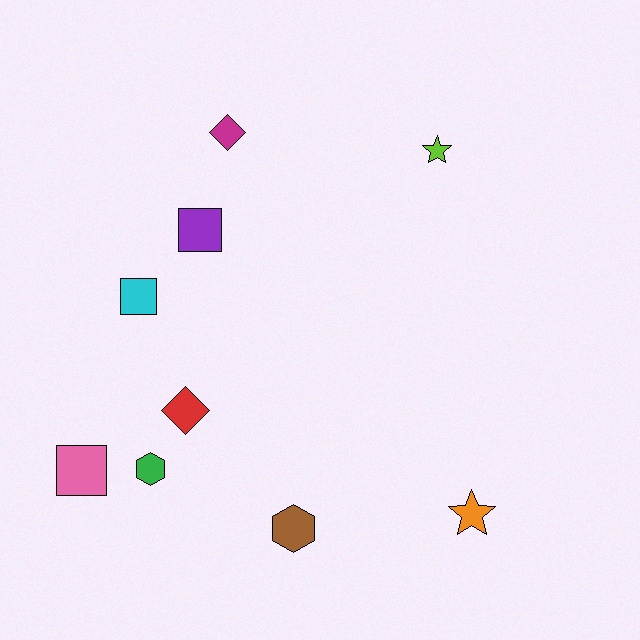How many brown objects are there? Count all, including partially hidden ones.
There is 1 brown object.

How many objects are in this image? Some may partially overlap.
There are 9 objects.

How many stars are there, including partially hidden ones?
There are 2 stars.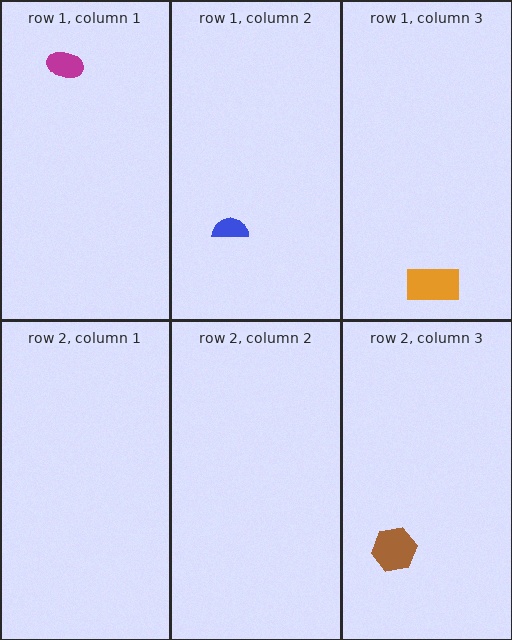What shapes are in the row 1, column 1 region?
The magenta ellipse.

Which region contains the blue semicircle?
The row 1, column 2 region.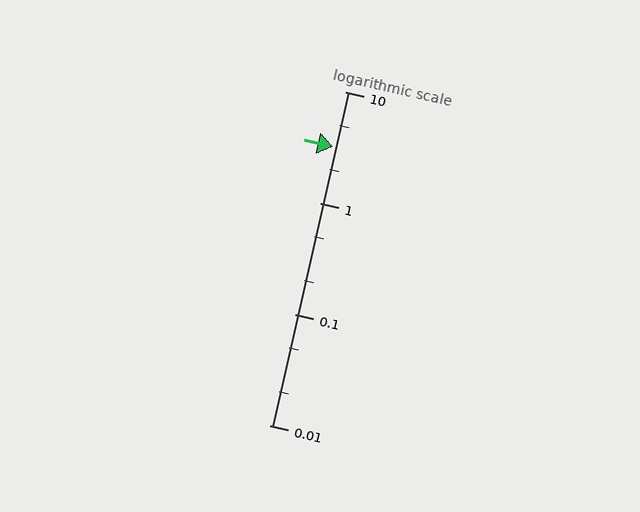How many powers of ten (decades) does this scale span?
The scale spans 3 decades, from 0.01 to 10.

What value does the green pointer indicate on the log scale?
The pointer indicates approximately 3.2.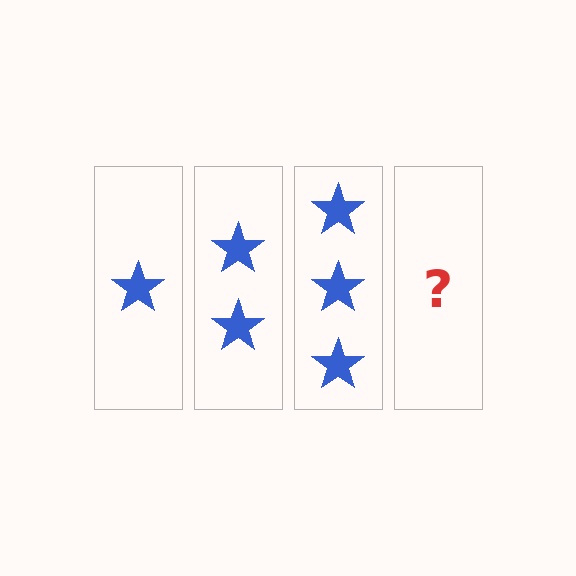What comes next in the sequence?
The next element should be 4 stars.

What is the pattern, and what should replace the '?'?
The pattern is that each step adds one more star. The '?' should be 4 stars.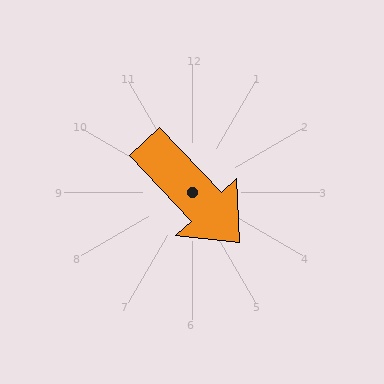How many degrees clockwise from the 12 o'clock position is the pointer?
Approximately 137 degrees.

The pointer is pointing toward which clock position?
Roughly 5 o'clock.